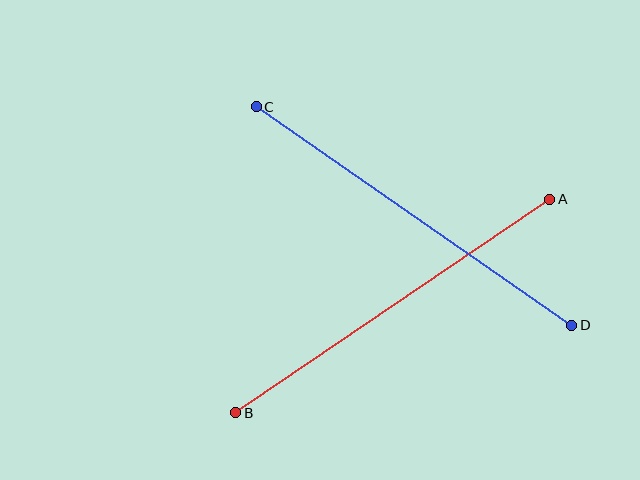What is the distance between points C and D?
The distance is approximately 384 pixels.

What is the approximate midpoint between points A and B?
The midpoint is at approximately (393, 306) pixels.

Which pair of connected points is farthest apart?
Points C and D are farthest apart.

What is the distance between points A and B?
The distance is approximately 380 pixels.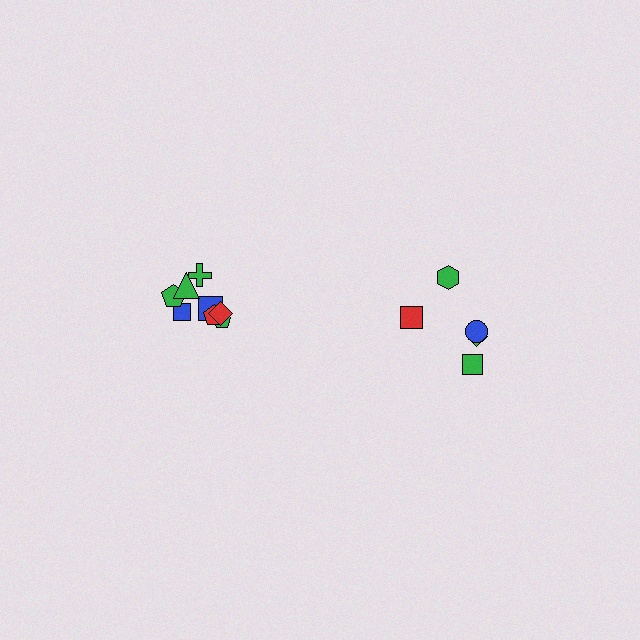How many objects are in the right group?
There are 5 objects.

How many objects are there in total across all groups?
There are 13 objects.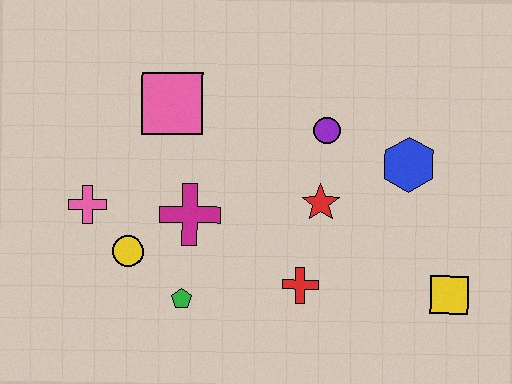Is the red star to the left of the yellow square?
Yes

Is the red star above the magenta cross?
Yes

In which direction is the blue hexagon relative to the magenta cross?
The blue hexagon is to the right of the magenta cross.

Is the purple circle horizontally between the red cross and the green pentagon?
No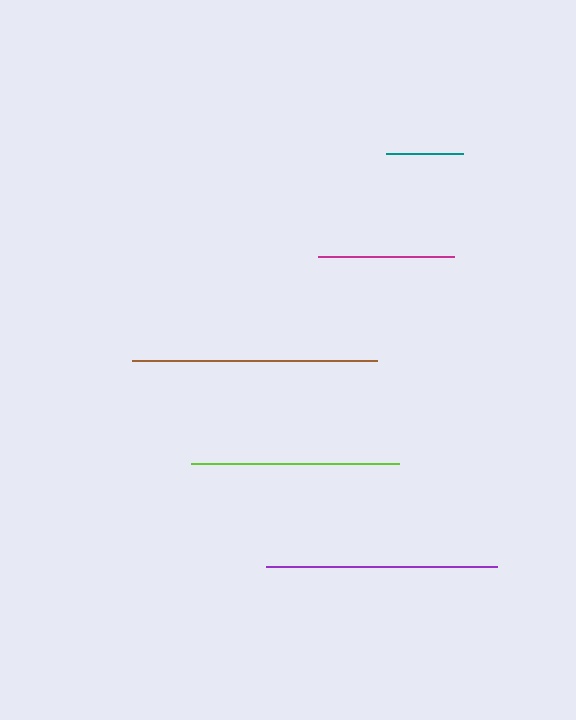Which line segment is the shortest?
The teal line is the shortest at approximately 76 pixels.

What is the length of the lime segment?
The lime segment is approximately 208 pixels long.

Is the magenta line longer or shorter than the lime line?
The lime line is longer than the magenta line.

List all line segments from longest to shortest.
From longest to shortest: brown, purple, lime, magenta, teal.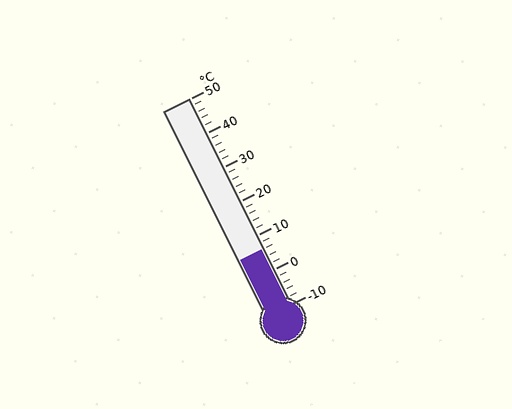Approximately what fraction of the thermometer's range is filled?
The thermometer is filled to approximately 25% of its range.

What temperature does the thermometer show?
The thermometer shows approximately 6°C.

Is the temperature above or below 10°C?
The temperature is below 10°C.